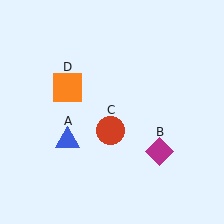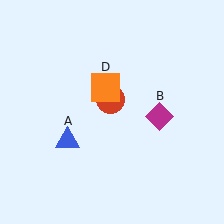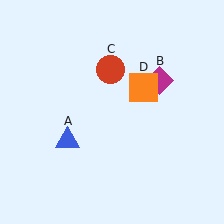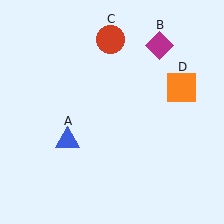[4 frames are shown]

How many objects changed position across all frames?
3 objects changed position: magenta diamond (object B), red circle (object C), orange square (object D).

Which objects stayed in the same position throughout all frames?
Blue triangle (object A) remained stationary.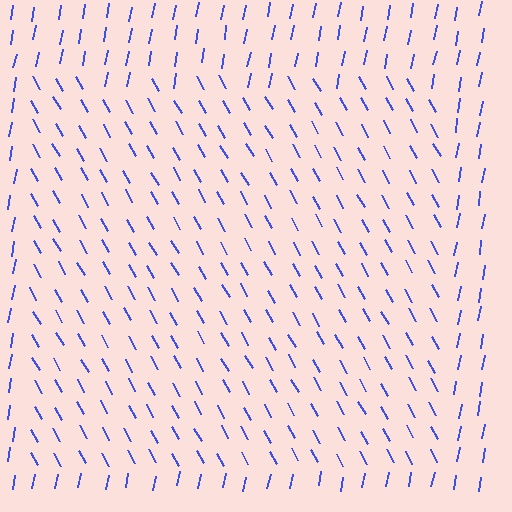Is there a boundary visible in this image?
Yes, there is a texture boundary formed by a change in line orientation.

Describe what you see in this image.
The image is filled with small blue line segments. A rectangle region in the image has lines oriented differently from the surrounding lines, creating a visible texture boundary.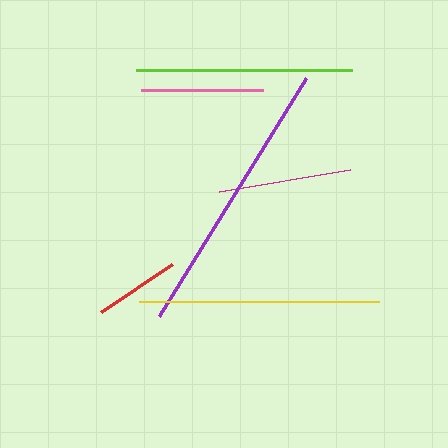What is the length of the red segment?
The red segment is approximately 86 pixels long.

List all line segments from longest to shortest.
From longest to shortest: purple, yellow, lime, magenta, pink, red.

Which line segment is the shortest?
The red line is the shortest at approximately 86 pixels.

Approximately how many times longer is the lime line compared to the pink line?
The lime line is approximately 1.8 times the length of the pink line.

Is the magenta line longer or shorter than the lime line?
The lime line is longer than the magenta line.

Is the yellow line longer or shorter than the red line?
The yellow line is longer than the red line.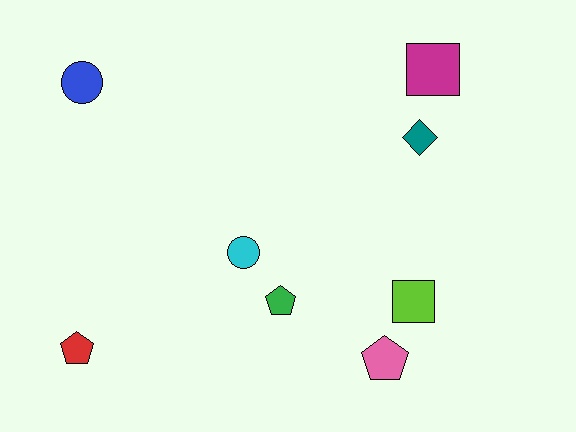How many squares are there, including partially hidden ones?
There are 2 squares.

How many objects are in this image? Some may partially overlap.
There are 8 objects.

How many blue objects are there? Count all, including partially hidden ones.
There is 1 blue object.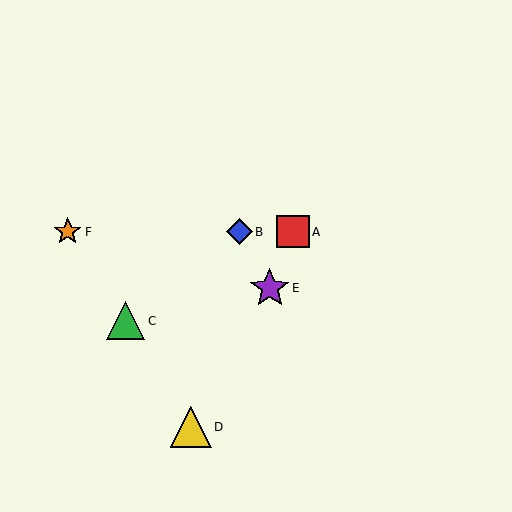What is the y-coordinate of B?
Object B is at y≈232.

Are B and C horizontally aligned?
No, B is at y≈232 and C is at y≈321.